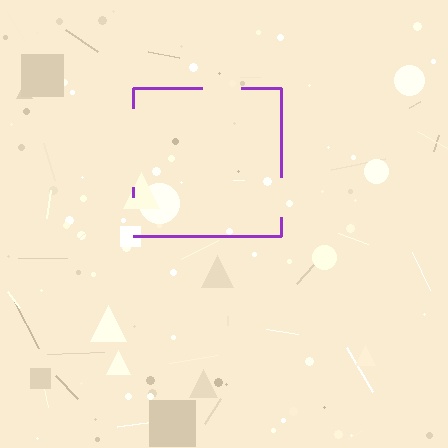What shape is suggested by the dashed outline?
The dashed outline suggests a square.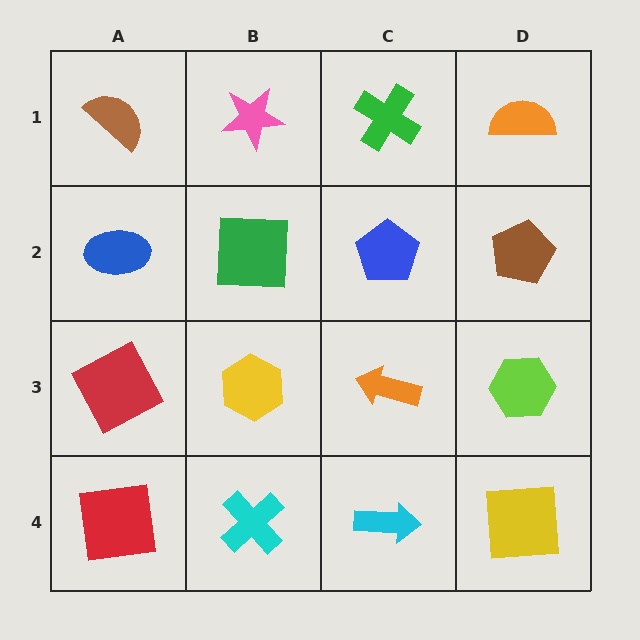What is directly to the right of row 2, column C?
A brown pentagon.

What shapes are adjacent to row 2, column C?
A green cross (row 1, column C), an orange arrow (row 3, column C), a green square (row 2, column B), a brown pentagon (row 2, column D).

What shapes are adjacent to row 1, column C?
A blue pentagon (row 2, column C), a pink star (row 1, column B), an orange semicircle (row 1, column D).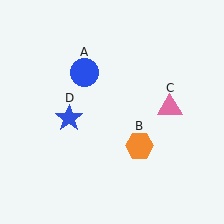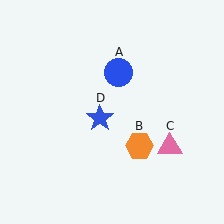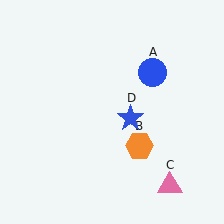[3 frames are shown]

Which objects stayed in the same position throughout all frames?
Orange hexagon (object B) remained stationary.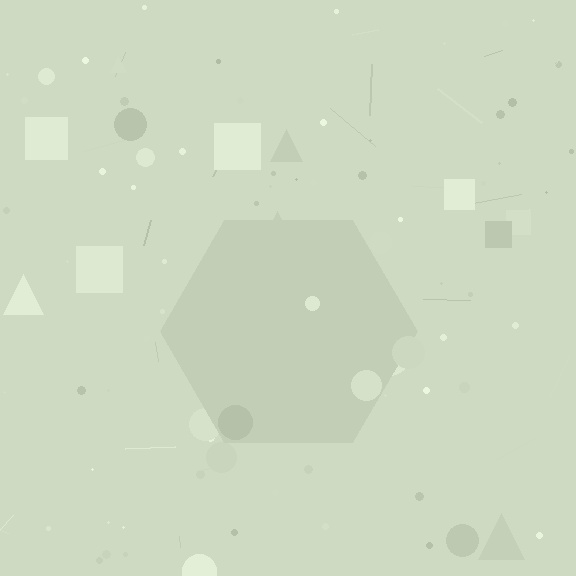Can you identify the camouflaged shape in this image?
The camouflaged shape is a hexagon.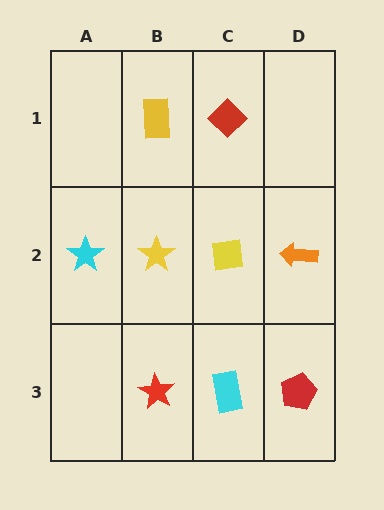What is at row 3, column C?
A cyan rectangle.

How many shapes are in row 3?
3 shapes.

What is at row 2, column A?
A cyan star.